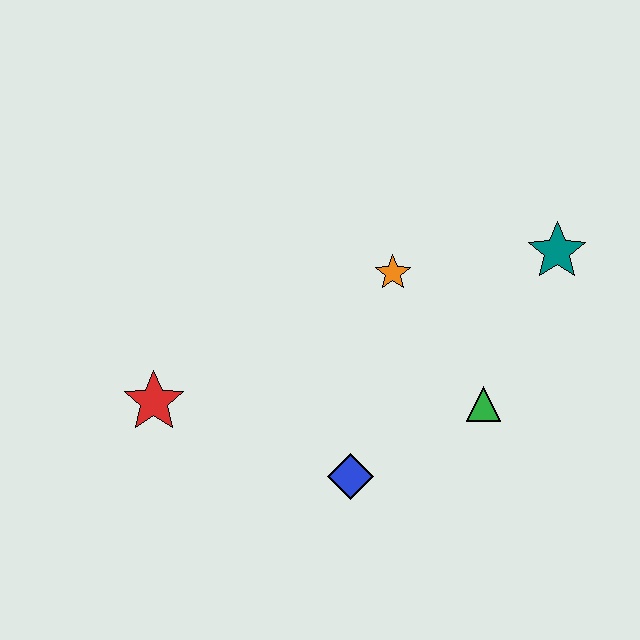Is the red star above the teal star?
No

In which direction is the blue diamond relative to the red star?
The blue diamond is to the right of the red star.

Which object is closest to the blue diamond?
The green triangle is closest to the blue diamond.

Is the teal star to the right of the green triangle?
Yes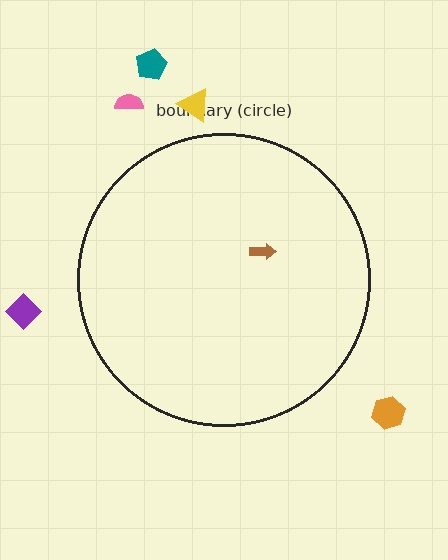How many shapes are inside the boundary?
1 inside, 5 outside.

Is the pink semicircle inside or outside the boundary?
Outside.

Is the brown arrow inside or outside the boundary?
Inside.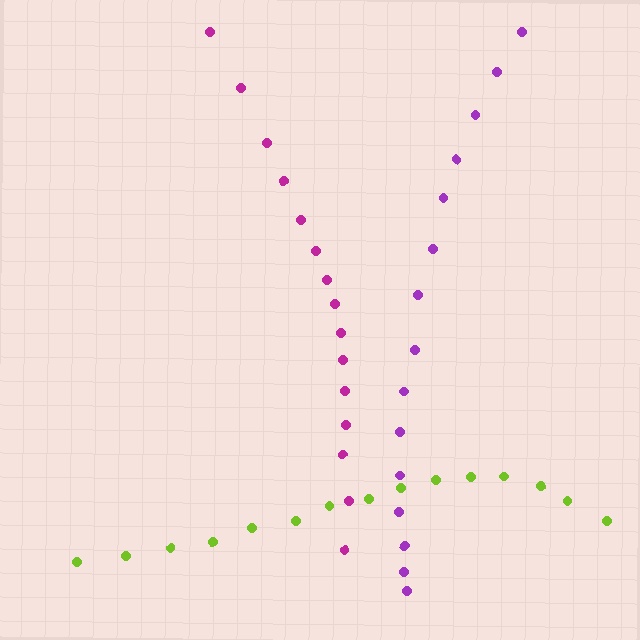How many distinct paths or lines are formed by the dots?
There are 3 distinct paths.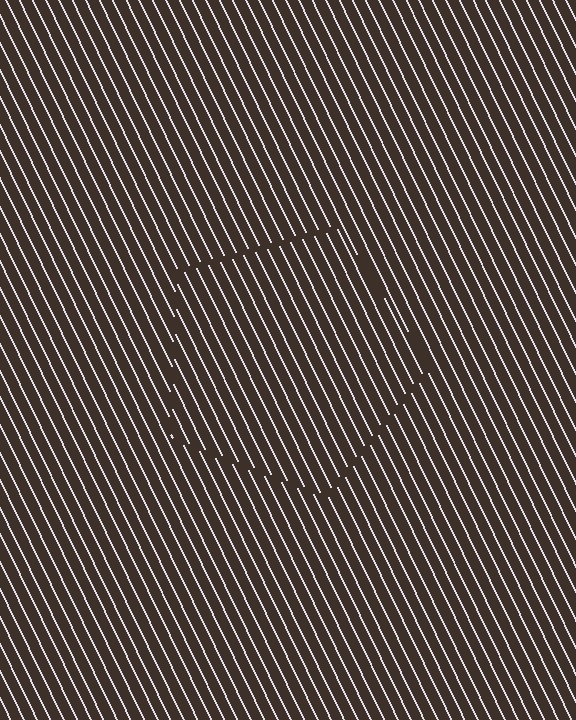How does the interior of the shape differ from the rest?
The interior of the shape contains the same grating, shifted by half a period — the contour is defined by the phase discontinuity where line-ends from the inner and outer gratings abut.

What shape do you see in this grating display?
An illusory pentagon. The interior of the shape contains the same grating, shifted by half a period — the contour is defined by the phase discontinuity where line-ends from the inner and outer gratings abut.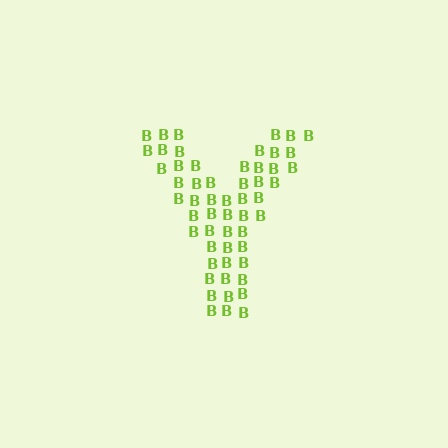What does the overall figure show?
The overall figure shows the letter Y.